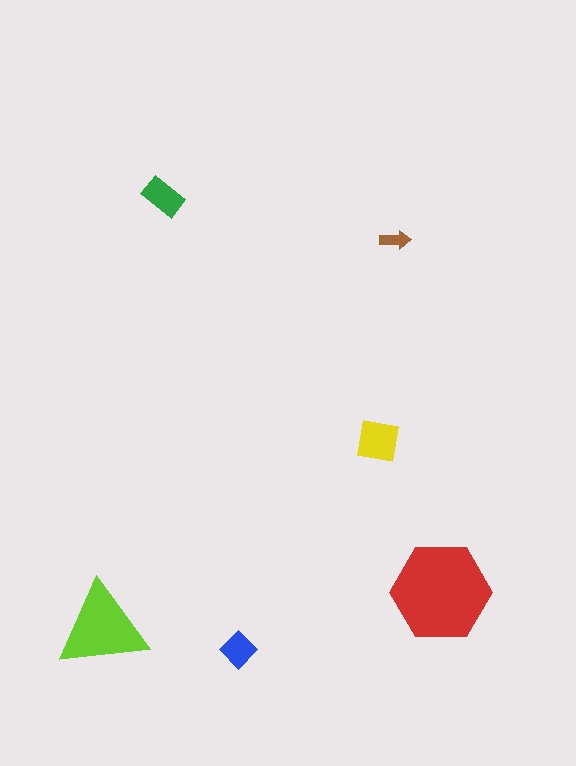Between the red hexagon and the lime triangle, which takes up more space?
The red hexagon.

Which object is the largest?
The red hexagon.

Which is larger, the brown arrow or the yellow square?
The yellow square.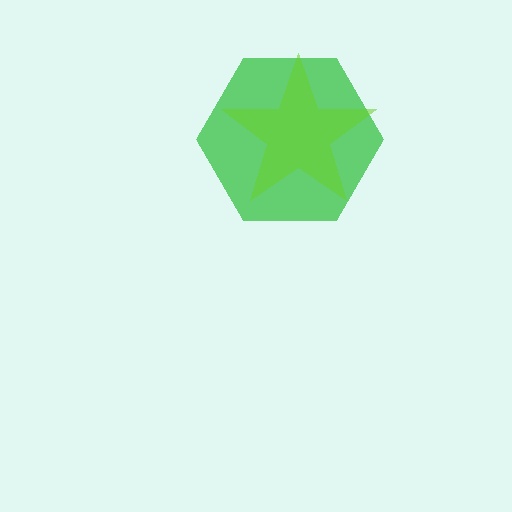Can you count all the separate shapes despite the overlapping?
Yes, there are 2 separate shapes.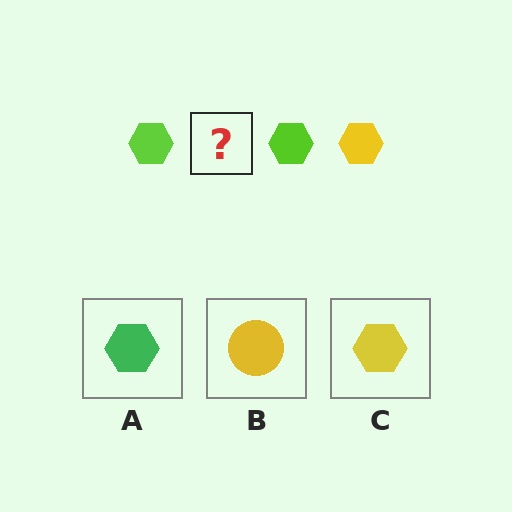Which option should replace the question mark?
Option C.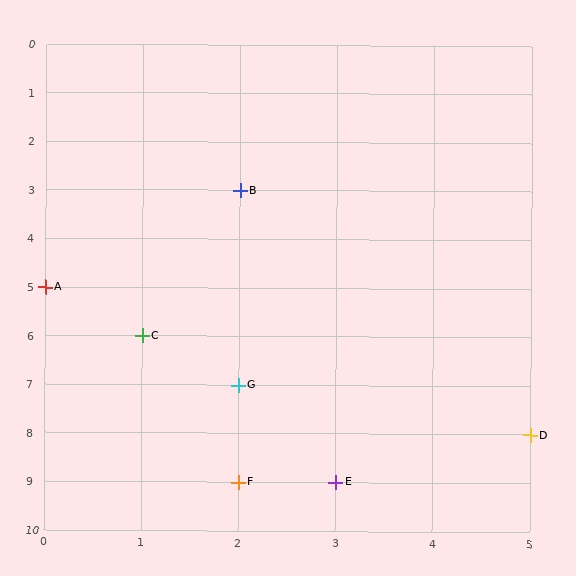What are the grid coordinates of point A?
Point A is at grid coordinates (0, 5).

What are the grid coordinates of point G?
Point G is at grid coordinates (2, 7).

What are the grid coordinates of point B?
Point B is at grid coordinates (2, 3).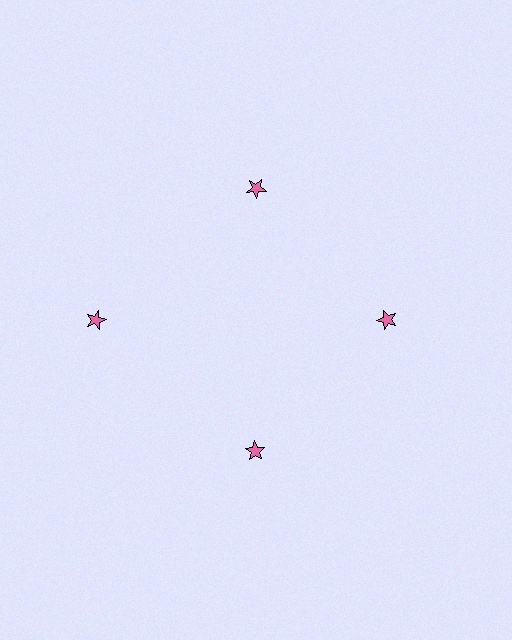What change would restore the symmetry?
The symmetry would be restored by moving it inward, back onto the ring so that all 4 stars sit at equal angles and equal distance from the center.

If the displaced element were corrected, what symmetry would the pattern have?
It would have 4-fold rotational symmetry — the pattern would map onto itself every 90 degrees.